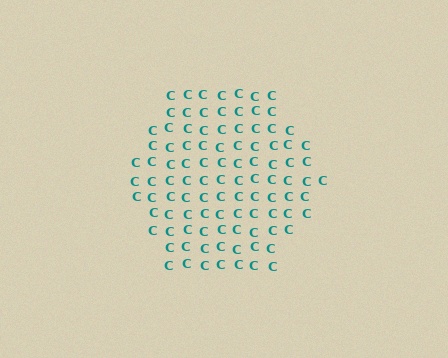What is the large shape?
The large shape is a hexagon.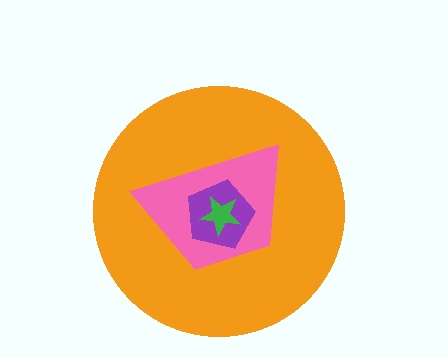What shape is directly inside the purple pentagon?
The green star.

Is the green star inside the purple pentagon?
Yes.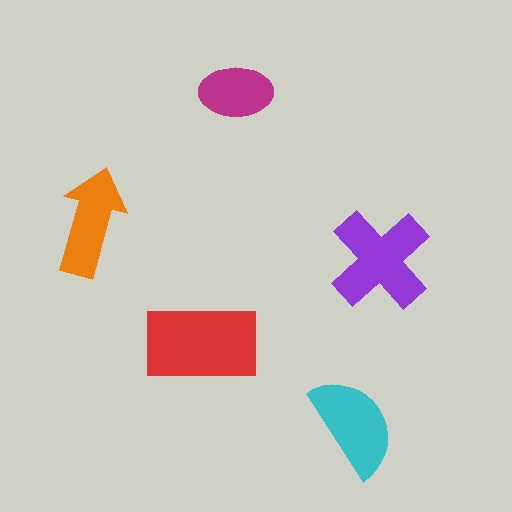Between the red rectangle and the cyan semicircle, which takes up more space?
The red rectangle.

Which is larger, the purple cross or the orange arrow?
The purple cross.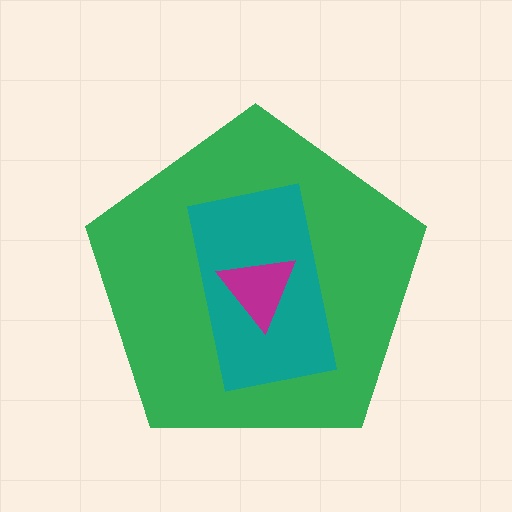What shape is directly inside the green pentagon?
The teal rectangle.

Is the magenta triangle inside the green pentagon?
Yes.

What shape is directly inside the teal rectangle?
The magenta triangle.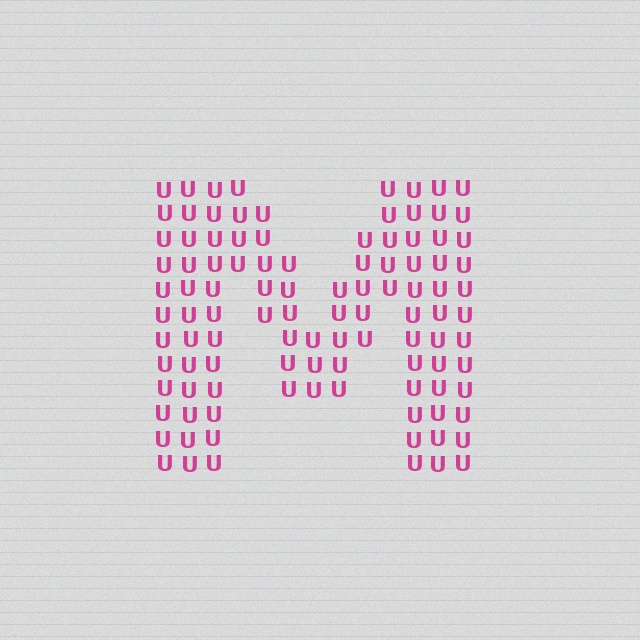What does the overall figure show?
The overall figure shows the letter M.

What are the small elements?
The small elements are letter U's.